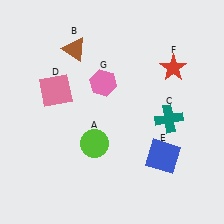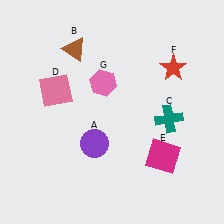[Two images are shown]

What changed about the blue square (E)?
In Image 1, E is blue. In Image 2, it changed to magenta.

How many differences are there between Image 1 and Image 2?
There are 2 differences between the two images.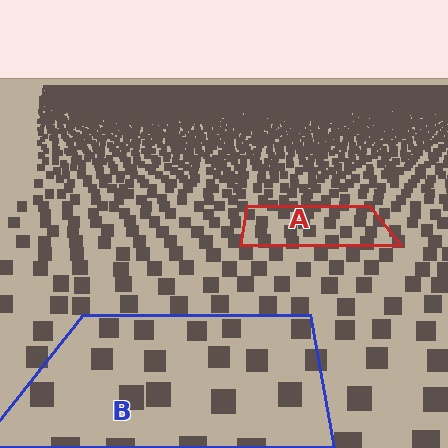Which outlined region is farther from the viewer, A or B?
Region A is farther from the viewer — the texture elements inside it appear smaller and more densely packed.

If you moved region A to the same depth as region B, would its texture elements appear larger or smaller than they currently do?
They would appear larger. At a closer depth, the same texture elements are projected at a bigger on-screen size.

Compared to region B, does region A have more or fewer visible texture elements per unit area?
Region A has more texture elements per unit area — they are packed more densely because it is farther away.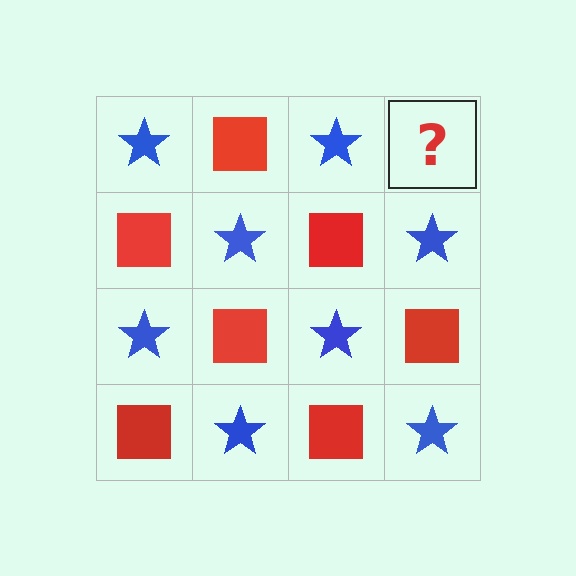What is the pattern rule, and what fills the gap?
The rule is that it alternates blue star and red square in a checkerboard pattern. The gap should be filled with a red square.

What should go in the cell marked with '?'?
The missing cell should contain a red square.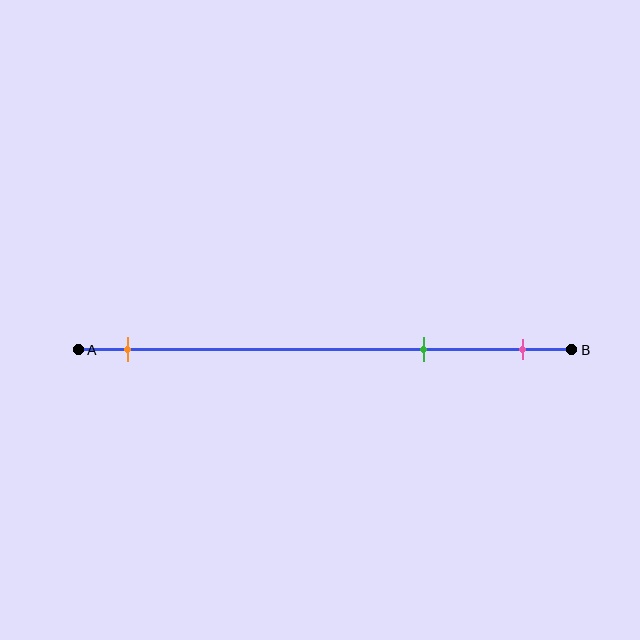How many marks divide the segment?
There are 3 marks dividing the segment.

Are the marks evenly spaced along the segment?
No, the marks are not evenly spaced.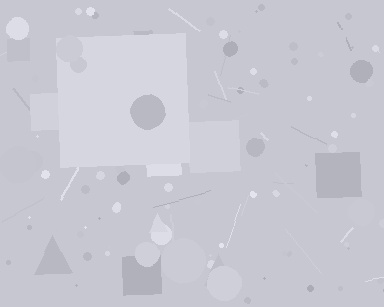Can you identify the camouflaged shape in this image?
The camouflaged shape is a square.